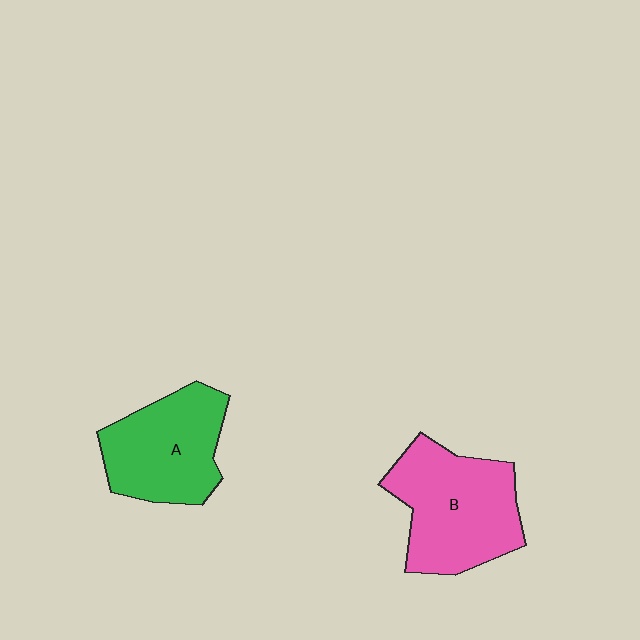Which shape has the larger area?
Shape B (pink).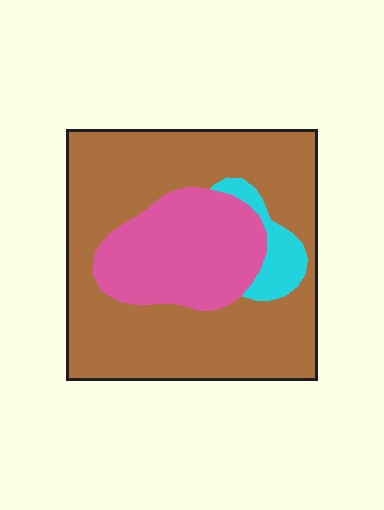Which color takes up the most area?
Brown, at roughly 70%.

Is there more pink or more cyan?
Pink.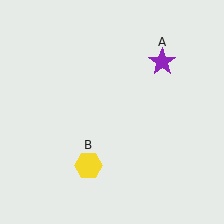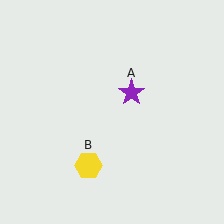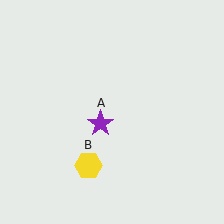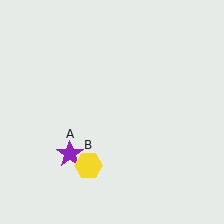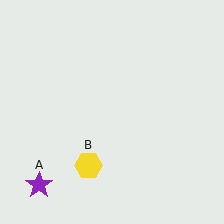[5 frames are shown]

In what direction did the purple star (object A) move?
The purple star (object A) moved down and to the left.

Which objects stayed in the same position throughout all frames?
Yellow hexagon (object B) remained stationary.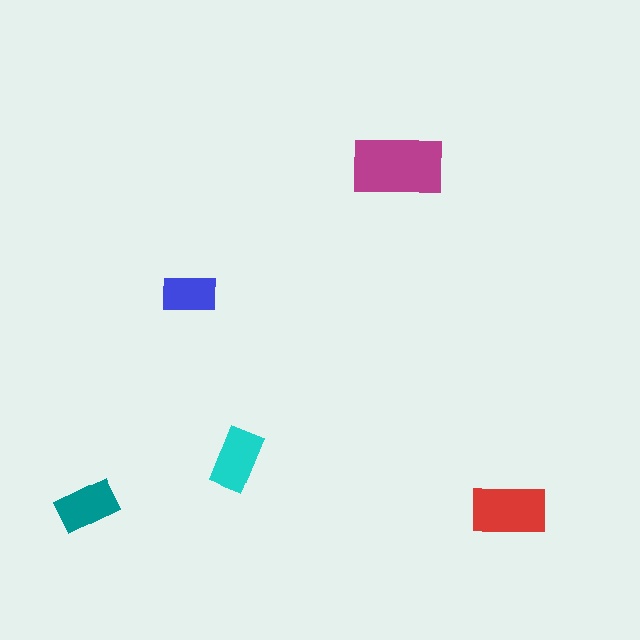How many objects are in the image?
There are 5 objects in the image.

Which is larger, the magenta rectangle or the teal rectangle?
The magenta one.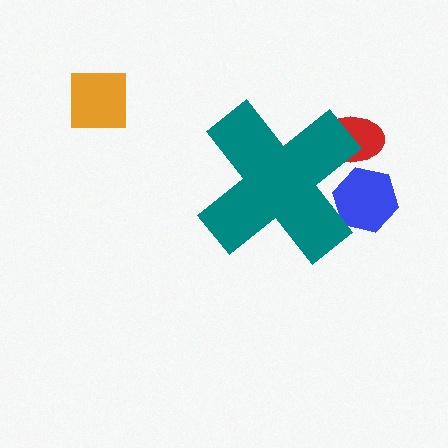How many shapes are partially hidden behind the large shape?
2 shapes are partially hidden.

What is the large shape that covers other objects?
A teal cross.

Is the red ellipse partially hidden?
Yes, the red ellipse is partially hidden behind the teal cross.